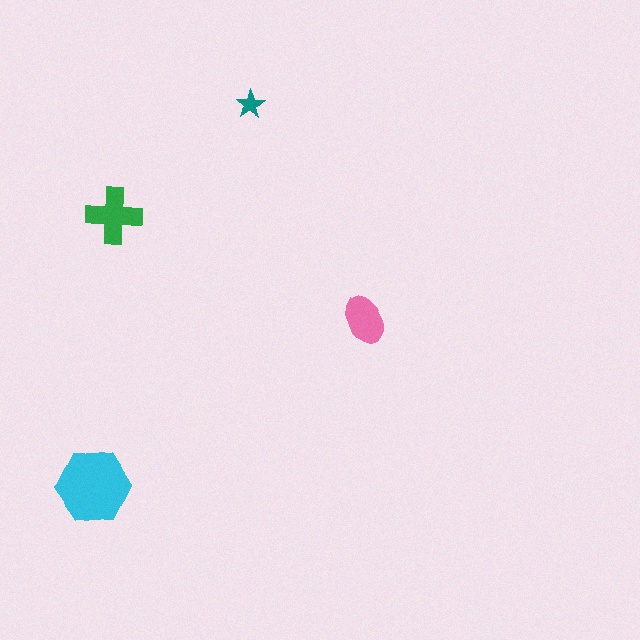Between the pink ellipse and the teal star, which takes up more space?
The pink ellipse.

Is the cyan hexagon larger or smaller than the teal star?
Larger.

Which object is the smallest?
The teal star.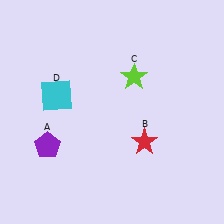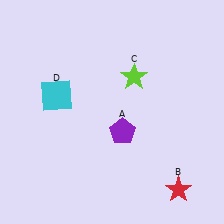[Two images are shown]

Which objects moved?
The objects that moved are: the purple pentagon (A), the red star (B).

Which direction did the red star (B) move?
The red star (B) moved down.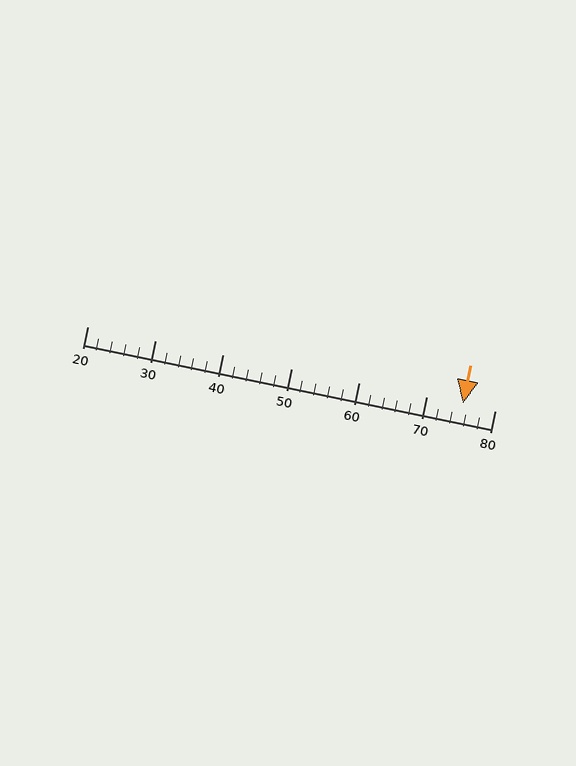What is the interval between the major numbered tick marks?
The major tick marks are spaced 10 units apart.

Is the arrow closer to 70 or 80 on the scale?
The arrow is closer to 80.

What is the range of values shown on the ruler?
The ruler shows values from 20 to 80.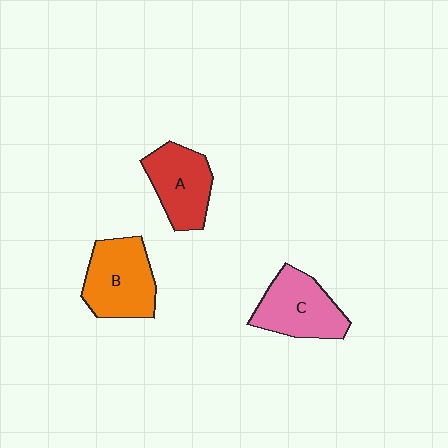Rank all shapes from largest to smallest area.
From largest to smallest: B (orange), C (pink), A (red).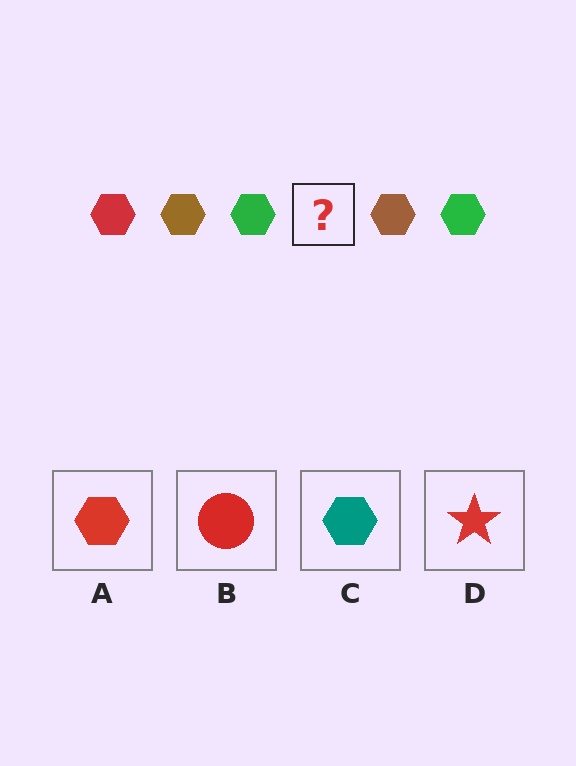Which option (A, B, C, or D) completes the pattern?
A.